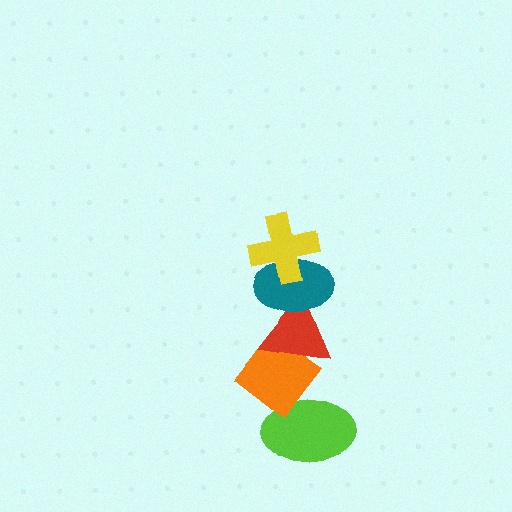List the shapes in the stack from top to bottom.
From top to bottom: the yellow cross, the teal ellipse, the red triangle, the orange diamond, the lime ellipse.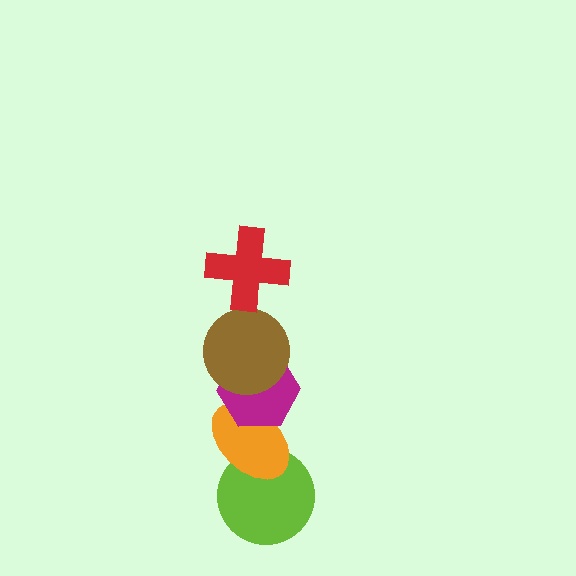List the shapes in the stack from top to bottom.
From top to bottom: the red cross, the brown circle, the magenta hexagon, the orange ellipse, the lime circle.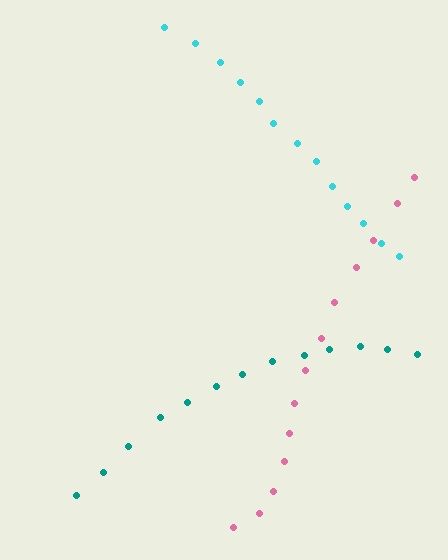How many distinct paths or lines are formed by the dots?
There are 3 distinct paths.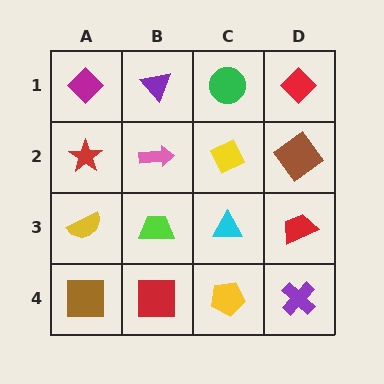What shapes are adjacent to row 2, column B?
A purple triangle (row 1, column B), a lime trapezoid (row 3, column B), a red star (row 2, column A), a yellow diamond (row 2, column C).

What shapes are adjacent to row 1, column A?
A red star (row 2, column A), a purple triangle (row 1, column B).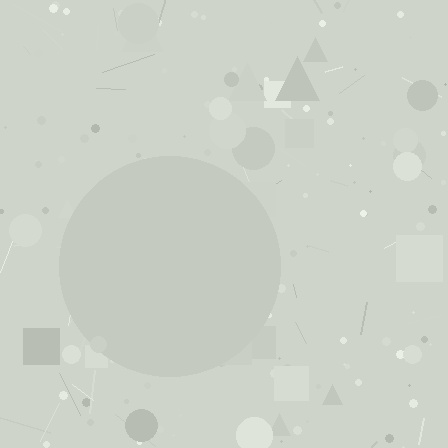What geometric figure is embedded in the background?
A circle is embedded in the background.